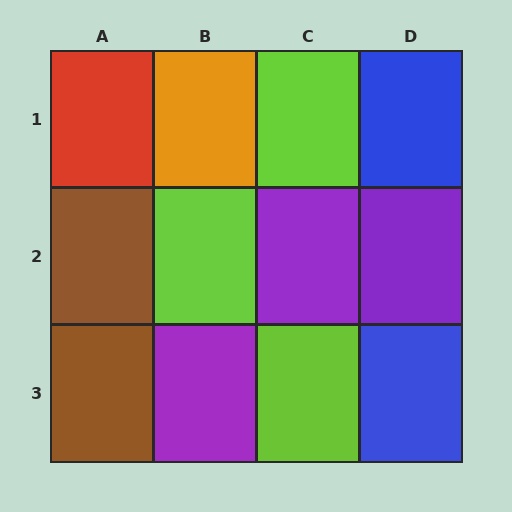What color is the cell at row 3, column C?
Lime.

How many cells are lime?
3 cells are lime.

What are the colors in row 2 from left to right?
Brown, lime, purple, purple.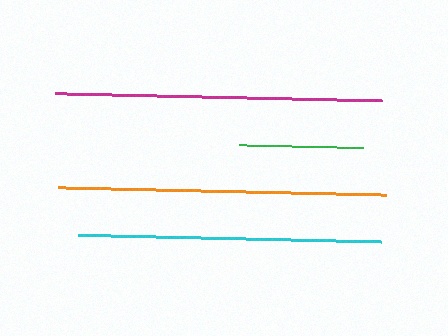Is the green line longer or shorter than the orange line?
The orange line is longer than the green line.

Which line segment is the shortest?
The green line is the shortest at approximately 125 pixels.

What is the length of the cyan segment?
The cyan segment is approximately 303 pixels long.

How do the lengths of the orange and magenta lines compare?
The orange and magenta lines are approximately the same length.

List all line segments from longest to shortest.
From longest to shortest: orange, magenta, cyan, green.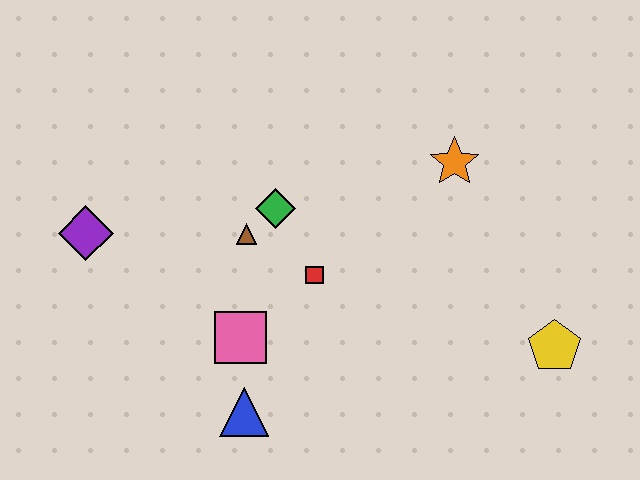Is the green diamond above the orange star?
No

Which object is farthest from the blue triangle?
The orange star is farthest from the blue triangle.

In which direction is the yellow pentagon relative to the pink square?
The yellow pentagon is to the right of the pink square.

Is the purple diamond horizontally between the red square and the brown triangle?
No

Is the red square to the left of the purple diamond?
No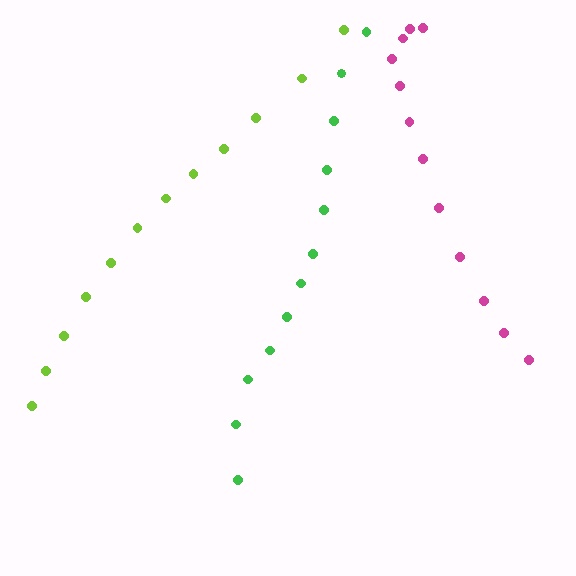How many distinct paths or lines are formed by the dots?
There are 3 distinct paths.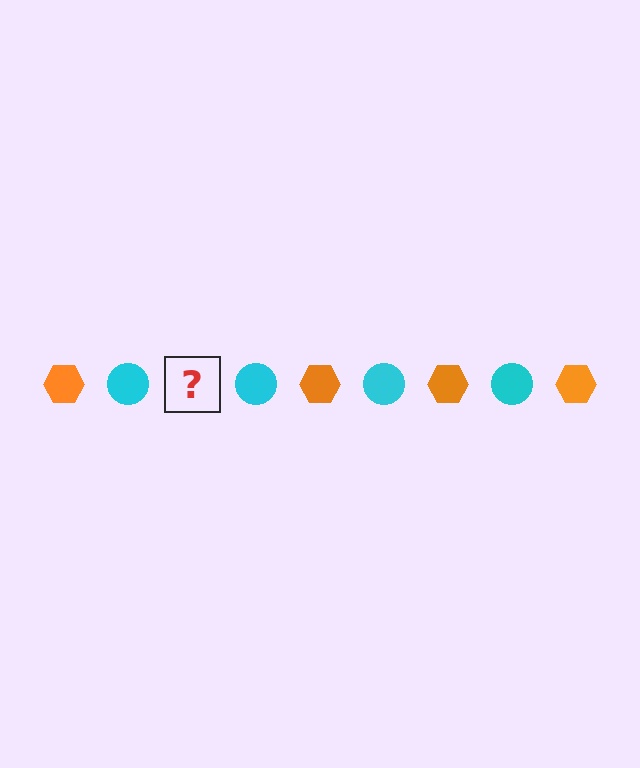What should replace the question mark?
The question mark should be replaced with an orange hexagon.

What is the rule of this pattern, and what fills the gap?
The rule is that the pattern alternates between orange hexagon and cyan circle. The gap should be filled with an orange hexagon.